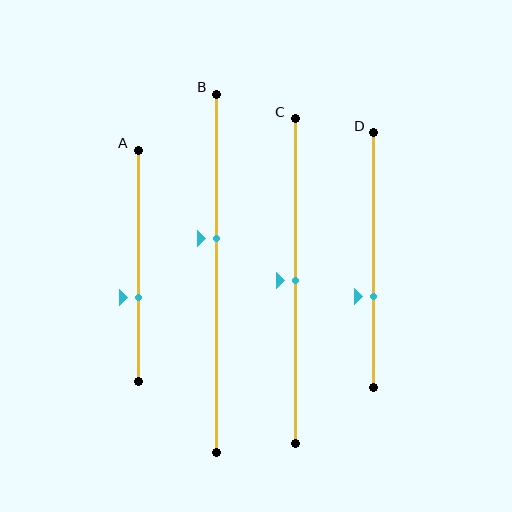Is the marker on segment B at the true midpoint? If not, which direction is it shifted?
No, the marker on segment B is shifted upward by about 10% of the segment length.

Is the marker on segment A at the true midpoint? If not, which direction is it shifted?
No, the marker on segment A is shifted downward by about 13% of the segment length.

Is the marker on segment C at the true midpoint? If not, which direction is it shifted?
Yes, the marker on segment C is at the true midpoint.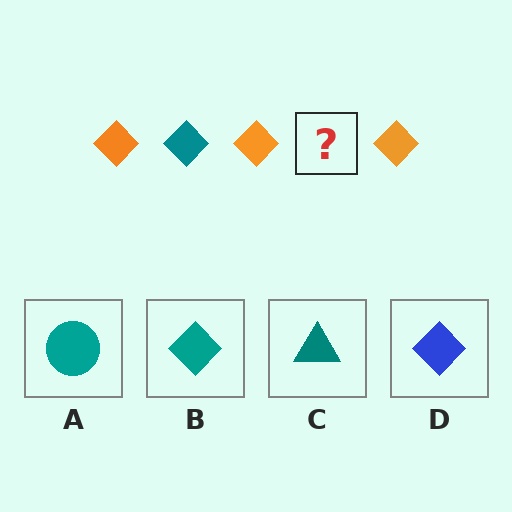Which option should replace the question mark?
Option B.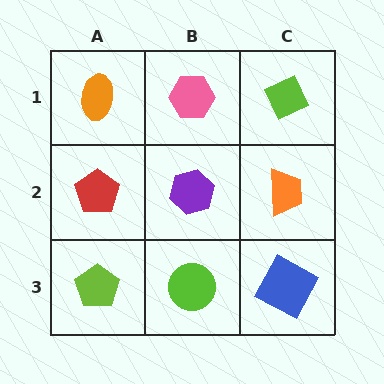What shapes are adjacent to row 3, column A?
A red pentagon (row 2, column A), a lime circle (row 3, column B).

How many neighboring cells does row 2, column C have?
3.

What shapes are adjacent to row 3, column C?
An orange trapezoid (row 2, column C), a lime circle (row 3, column B).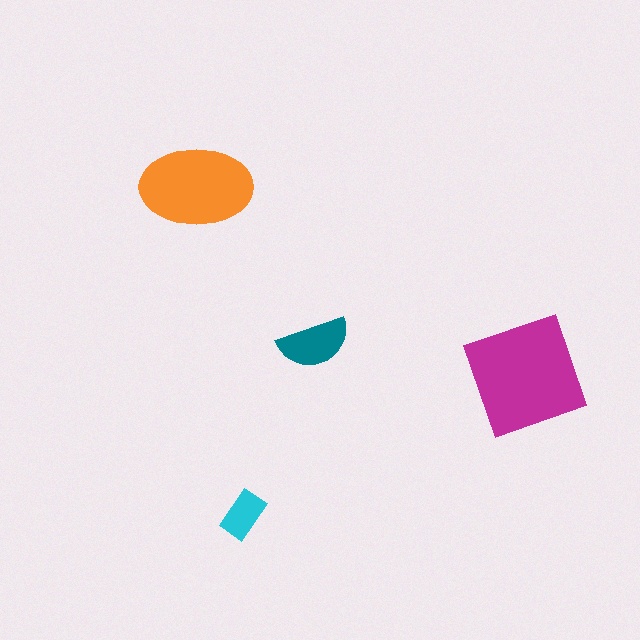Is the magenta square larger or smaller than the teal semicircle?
Larger.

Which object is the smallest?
The cyan rectangle.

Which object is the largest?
The magenta square.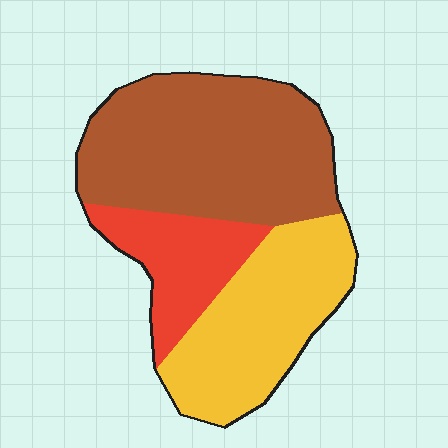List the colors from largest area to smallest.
From largest to smallest: brown, yellow, red.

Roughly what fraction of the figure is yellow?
Yellow covers 33% of the figure.